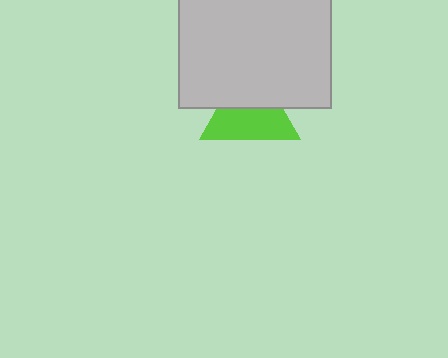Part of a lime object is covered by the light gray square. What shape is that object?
It is a triangle.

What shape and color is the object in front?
The object in front is a light gray square.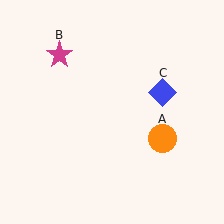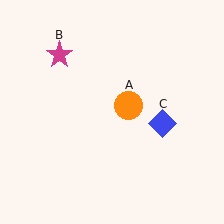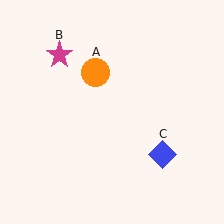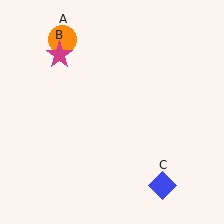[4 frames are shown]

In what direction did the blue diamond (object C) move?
The blue diamond (object C) moved down.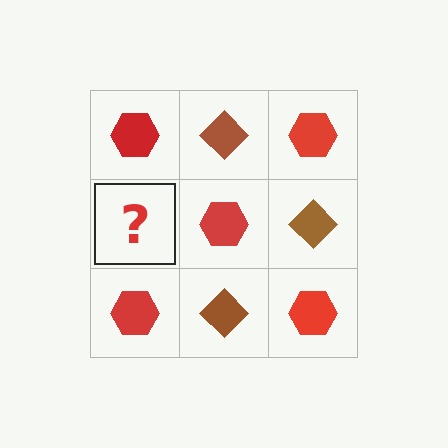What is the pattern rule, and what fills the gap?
The rule is that it alternates red hexagon and brown diamond in a checkerboard pattern. The gap should be filled with a brown diamond.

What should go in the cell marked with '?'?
The missing cell should contain a brown diamond.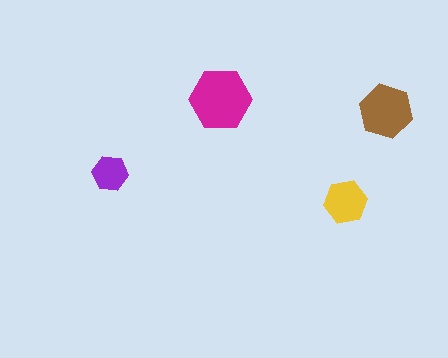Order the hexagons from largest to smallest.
the magenta one, the brown one, the yellow one, the purple one.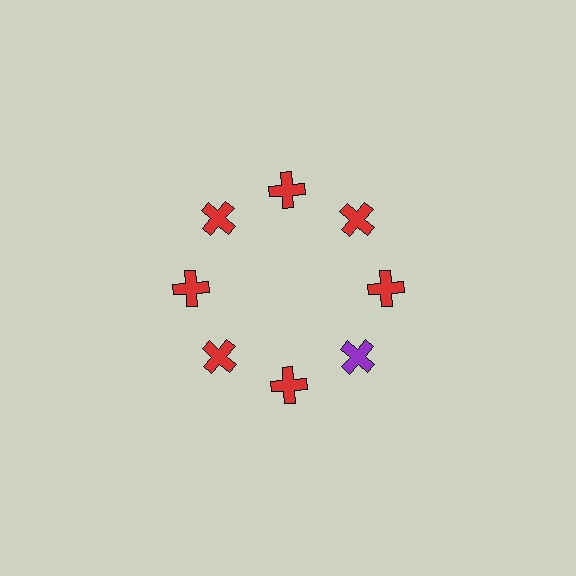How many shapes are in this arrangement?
There are 8 shapes arranged in a ring pattern.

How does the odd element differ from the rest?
It has a different color: purple instead of red.